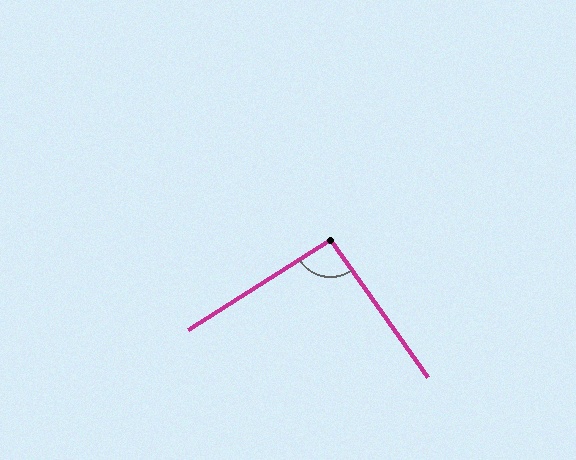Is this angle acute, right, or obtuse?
It is approximately a right angle.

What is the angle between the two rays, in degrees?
Approximately 93 degrees.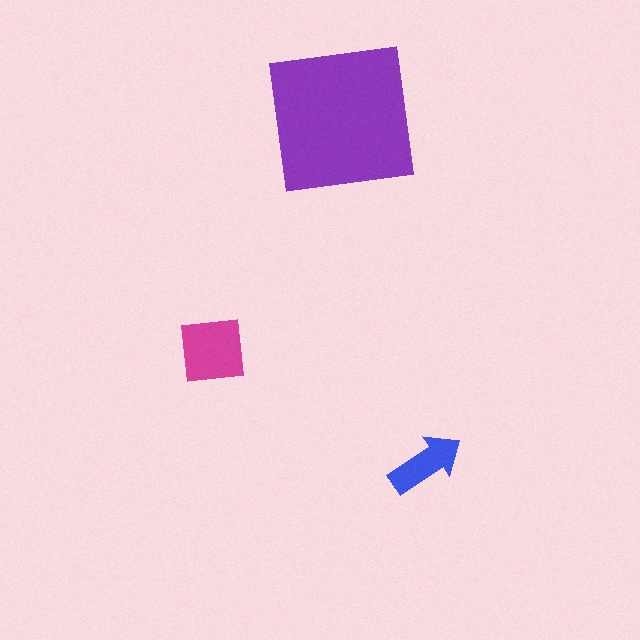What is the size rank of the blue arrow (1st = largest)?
3rd.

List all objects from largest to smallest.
The purple square, the magenta square, the blue arrow.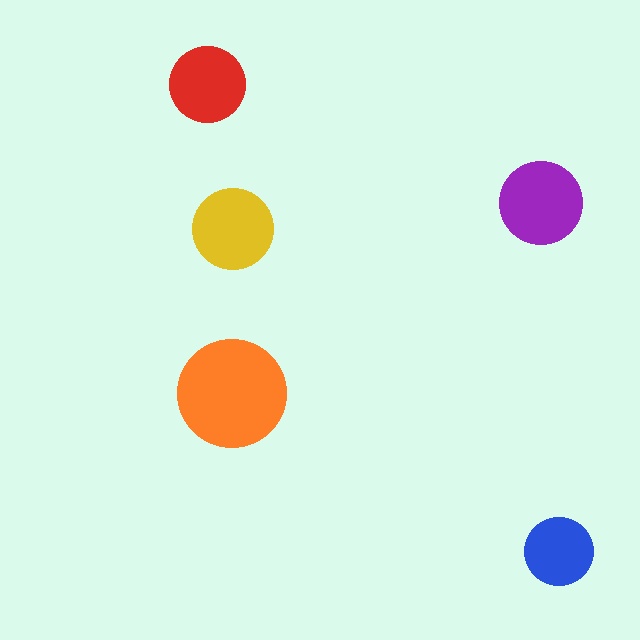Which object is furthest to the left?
The red circle is leftmost.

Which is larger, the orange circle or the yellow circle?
The orange one.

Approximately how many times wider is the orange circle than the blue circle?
About 1.5 times wider.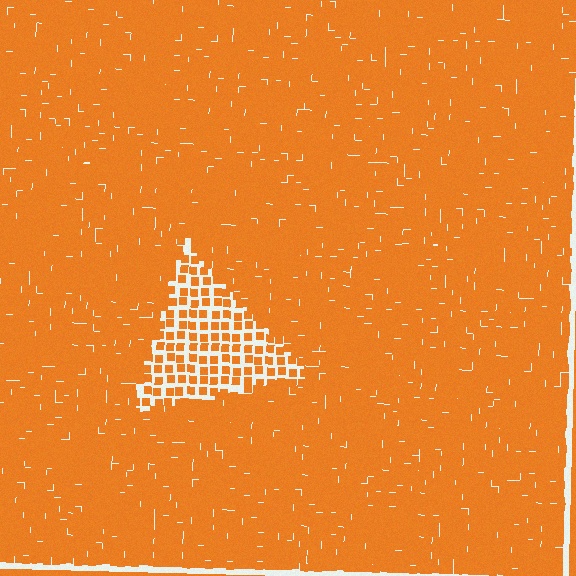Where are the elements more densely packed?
The elements are more densely packed outside the triangle boundary.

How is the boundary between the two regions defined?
The boundary is defined by a change in element density (approximately 2.3x ratio). All elements are the same color, size, and shape.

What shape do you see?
I see a triangle.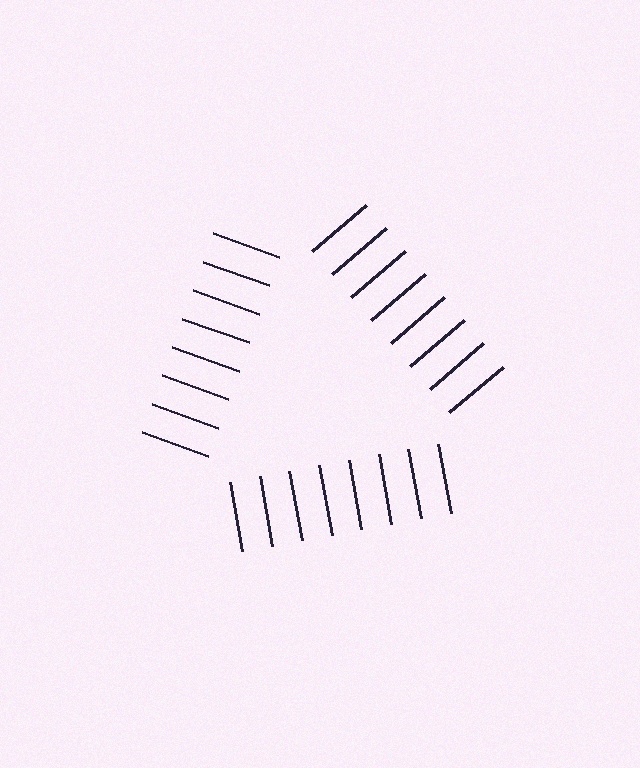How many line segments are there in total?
24 — 8 along each of the 3 edges.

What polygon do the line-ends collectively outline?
An illusory triangle — the line segments terminate on its edges but no continuous stroke is drawn.